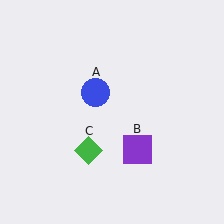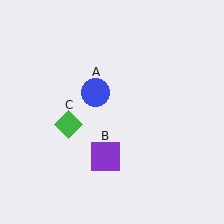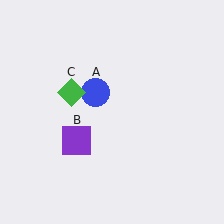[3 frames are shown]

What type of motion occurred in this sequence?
The purple square (object B), green diamond (object C) rotated clockwise around the center of the scene.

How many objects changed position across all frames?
2 objects changed position: purple square (object B), green diamond (object C).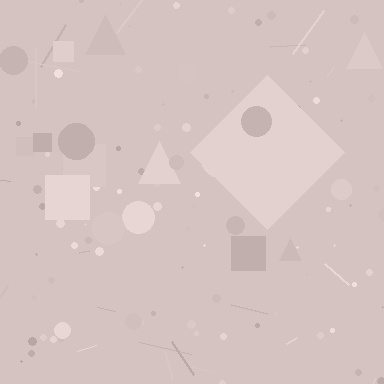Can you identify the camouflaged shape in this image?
The camouflaged shape is a diamond.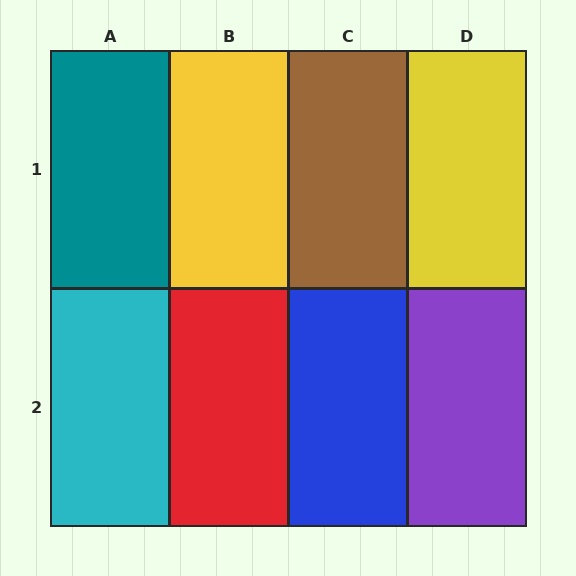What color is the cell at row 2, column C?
Blue.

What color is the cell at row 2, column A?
Cyan.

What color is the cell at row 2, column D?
Purple.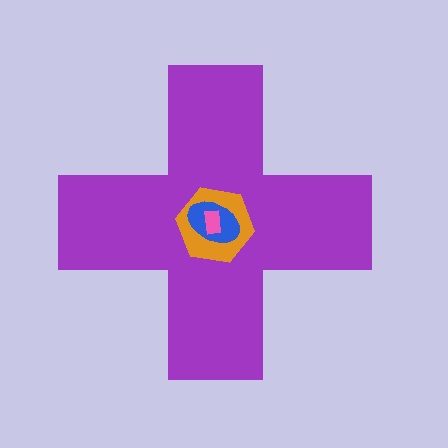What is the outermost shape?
The purple cross.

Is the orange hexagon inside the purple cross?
Yes.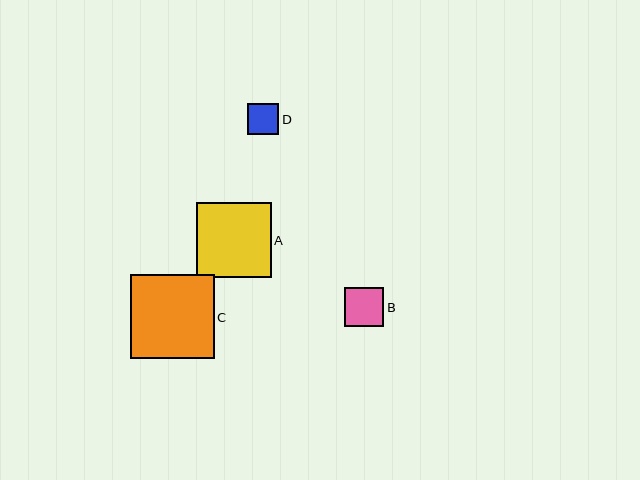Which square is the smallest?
Square D is the smallest with a size of approximately 31 pixels.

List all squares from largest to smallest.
From largest to smallest: C, A, B, D.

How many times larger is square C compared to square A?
Square C is approximately 1.1 times the size of square A.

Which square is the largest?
Square C is the largest with a size of approximately 83 pixels.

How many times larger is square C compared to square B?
Square C is approximately 2.2 times the size of square B.